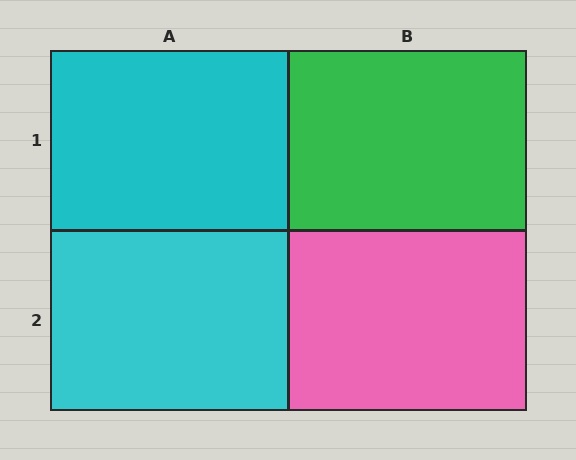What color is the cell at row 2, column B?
Pink.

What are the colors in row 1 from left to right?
Cyan, green.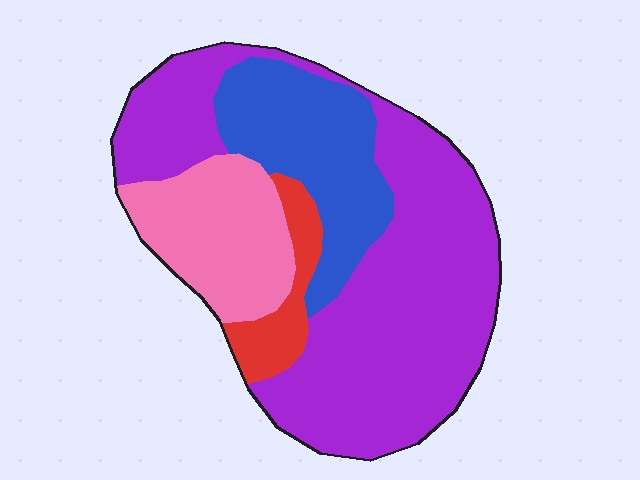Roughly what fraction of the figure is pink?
Pink covers 18% of the figure.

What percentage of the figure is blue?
Blue covers roughly 20% of the figure.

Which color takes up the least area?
Red, at roughly 5%.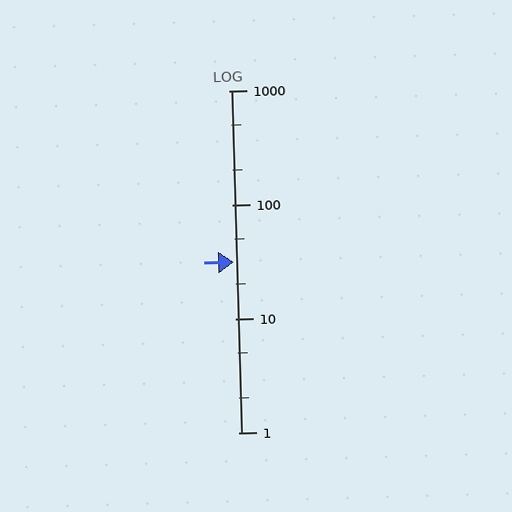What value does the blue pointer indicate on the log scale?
The pointer indicates approximately 31.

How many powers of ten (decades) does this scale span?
The scale spans 3 decades, from 1 to 1000.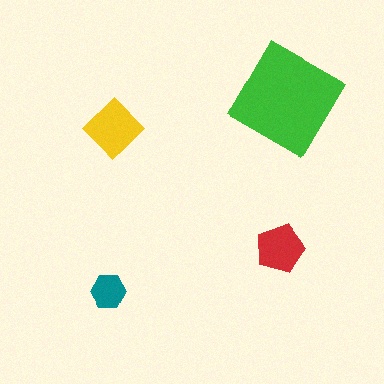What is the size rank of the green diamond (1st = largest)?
1st.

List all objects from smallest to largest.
The teal hexagon, the red pentagon, the yellow diamond, the green diamond.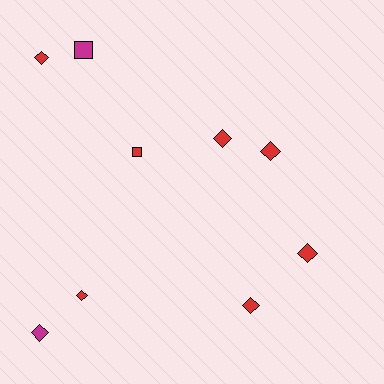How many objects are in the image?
There are 9 objects.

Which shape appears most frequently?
Diamond, with 7 objects.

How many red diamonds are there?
There are 6 red diamonds.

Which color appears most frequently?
Red, with 7 objects.